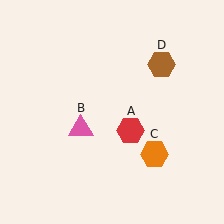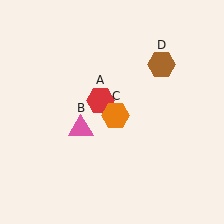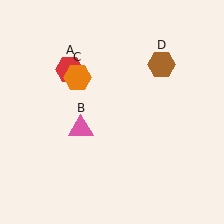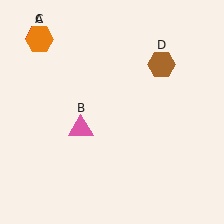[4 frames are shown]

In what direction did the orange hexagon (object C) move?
The orange hexagon (object C) moved up and to the left.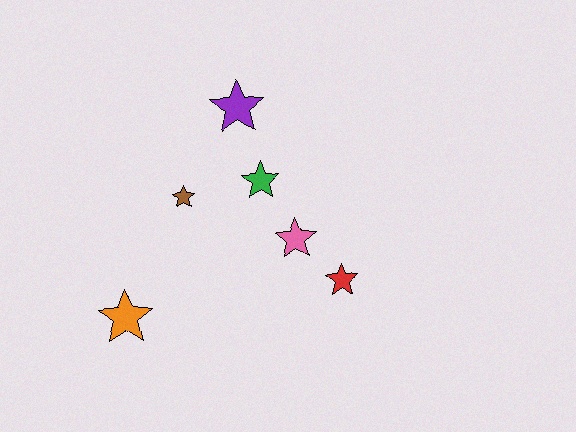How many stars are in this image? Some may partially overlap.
There are 6 stars.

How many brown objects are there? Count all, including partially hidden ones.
There is 1 brown object.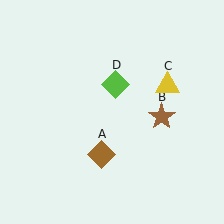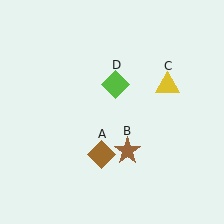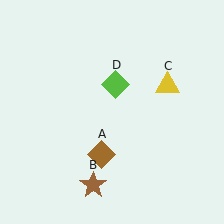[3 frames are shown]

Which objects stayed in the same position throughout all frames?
Brown diamond (object A) and yellow triangle (object C) and lime diamond (object D) remained stationary.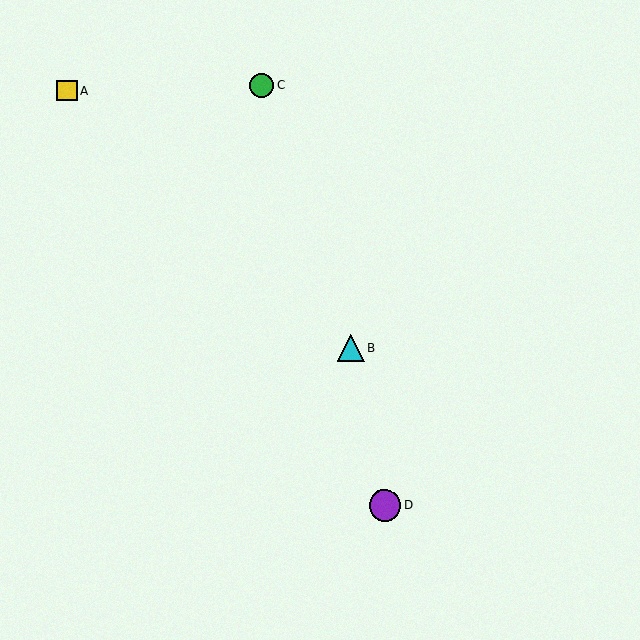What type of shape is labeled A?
Shape A is a yellow square.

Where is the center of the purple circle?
The center of the purple circle is at (385, 505).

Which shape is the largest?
The purple circle (labeled D) is the largest.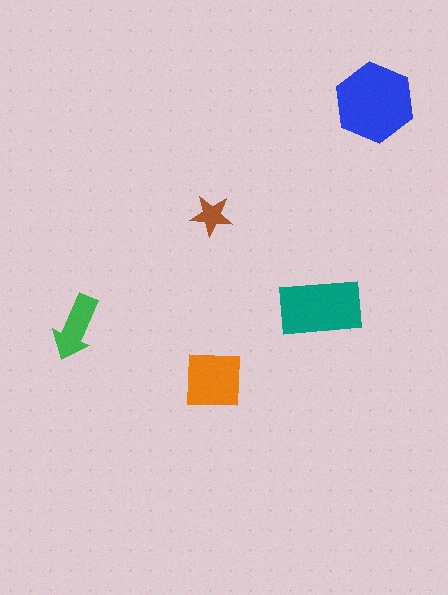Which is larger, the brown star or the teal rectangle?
The teal rectangle.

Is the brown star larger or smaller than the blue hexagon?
Smaller.